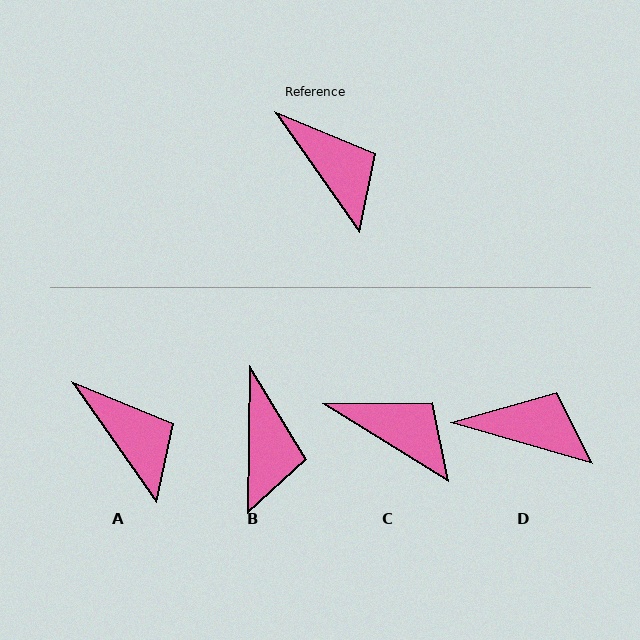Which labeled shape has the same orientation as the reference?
A.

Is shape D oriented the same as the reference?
No, it is off by about 39 degrees.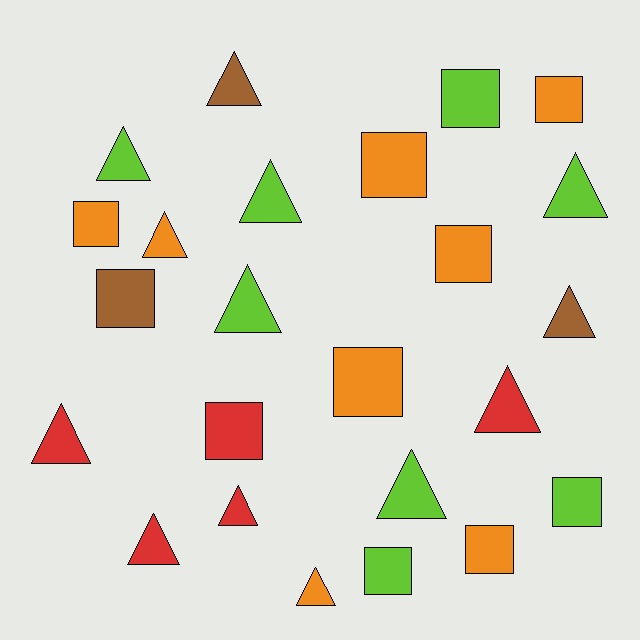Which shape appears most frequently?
Triangle, with 13 objects.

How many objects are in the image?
There are 24 objects.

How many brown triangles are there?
There are 2 brown triangles.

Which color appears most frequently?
Orange, with 8 objects.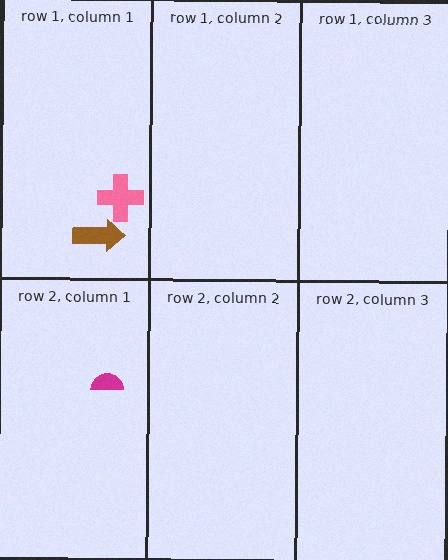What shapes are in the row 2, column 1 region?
The magenta semicircle.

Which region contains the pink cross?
The row 1, column 1 region.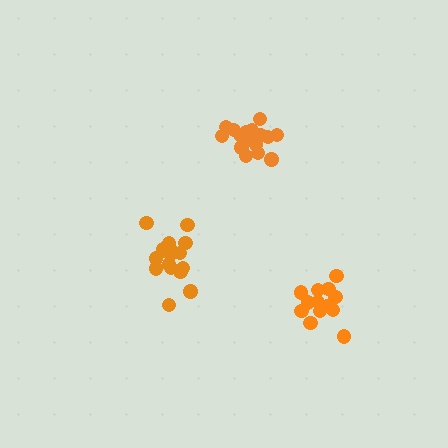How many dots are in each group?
Group 1: 17 dots, Group 2: 14 dots, Group 3: 18 dots (49 total).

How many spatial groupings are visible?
There are 3 spatial groupings.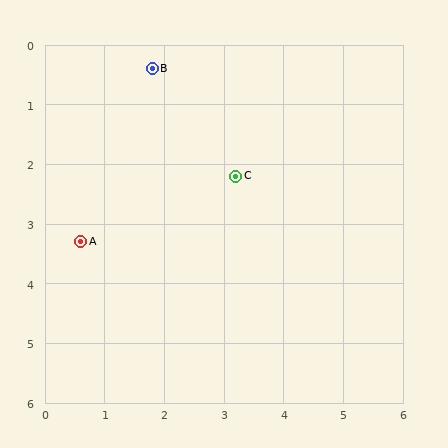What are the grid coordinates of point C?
Point C is at approximately (3.2, 2.2).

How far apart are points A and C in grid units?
Points A and C are about 2.8 grid units apart.